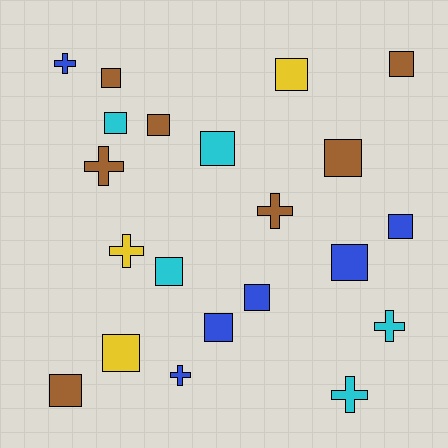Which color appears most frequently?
Brown, with 7 objects.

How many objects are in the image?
There are 21 objects.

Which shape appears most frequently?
Square, with 14 objects.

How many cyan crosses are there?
There are 2 cyan crosses.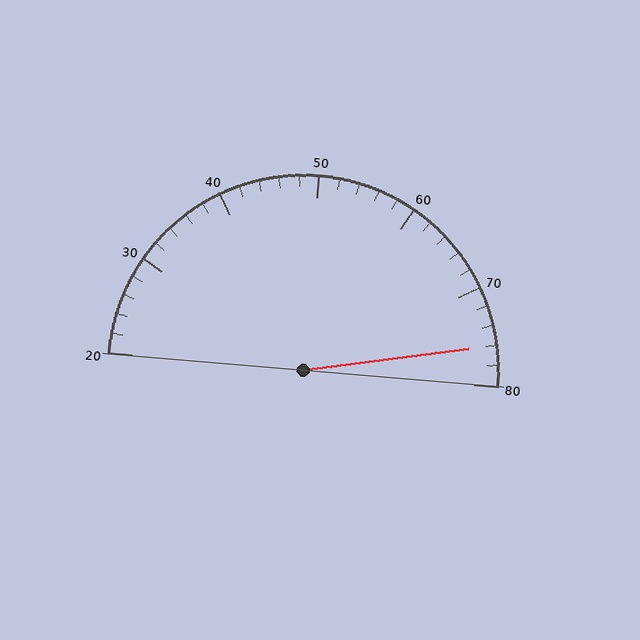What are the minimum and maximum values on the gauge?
The gauge ranges from 20 to 80.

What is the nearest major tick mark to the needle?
The nearest major tick mark is 80.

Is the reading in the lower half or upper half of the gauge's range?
The reading is in the upper half of the range (20 to 80).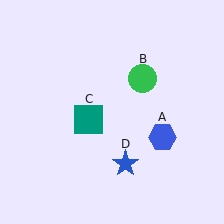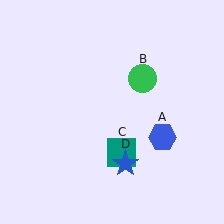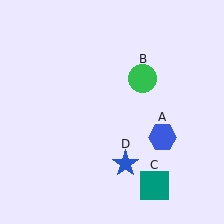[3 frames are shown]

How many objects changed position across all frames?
1 object changed position: teal square (object C).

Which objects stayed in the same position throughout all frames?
Blue hexagon (object A) and green circle (object B) and blue star (object D) remained stationary.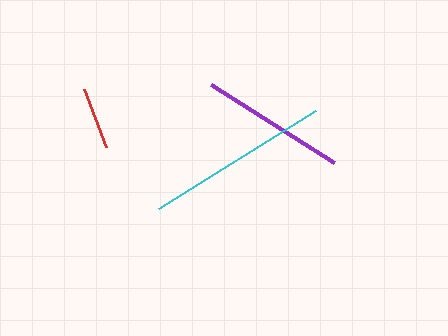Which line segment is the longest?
The cyan line is the longest at approximately 185 pixels.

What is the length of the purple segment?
The purple segment is approximately 146 pixels long.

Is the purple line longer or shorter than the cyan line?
The cyan line is longer than the purple line.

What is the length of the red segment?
The red segment is approximately 62 pixels long.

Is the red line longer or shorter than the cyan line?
The cyan line is longer than the red line.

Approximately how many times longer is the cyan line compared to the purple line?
The cyan line is approximately 1.3 times the length of the purple line.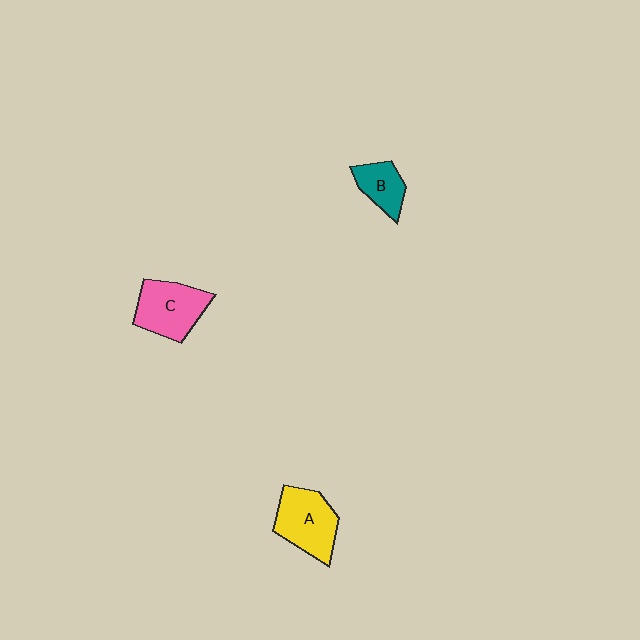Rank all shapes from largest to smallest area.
From largest to smallest: A (yellow), C (pink), B (teal).